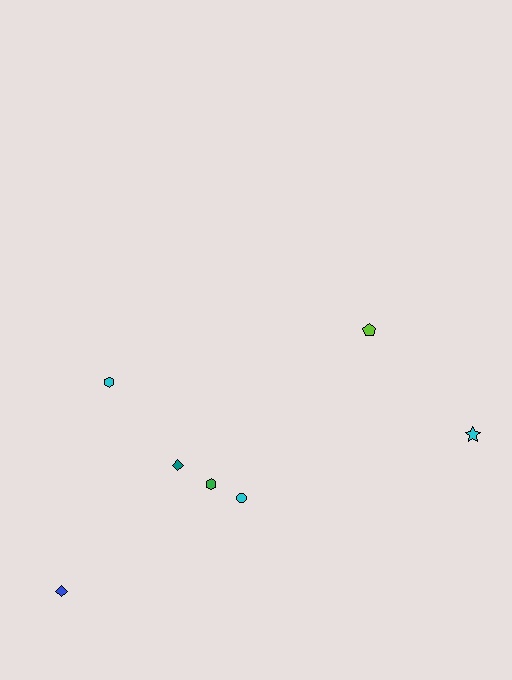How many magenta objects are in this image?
There are no magenta objects.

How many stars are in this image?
There is 1 star.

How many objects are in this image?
There are 7 objects.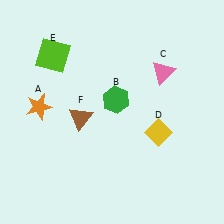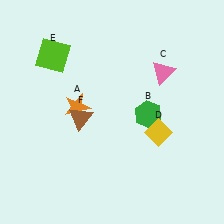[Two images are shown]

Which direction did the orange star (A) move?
The orange star (A) moved right.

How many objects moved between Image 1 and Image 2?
2 objects moved between the two images.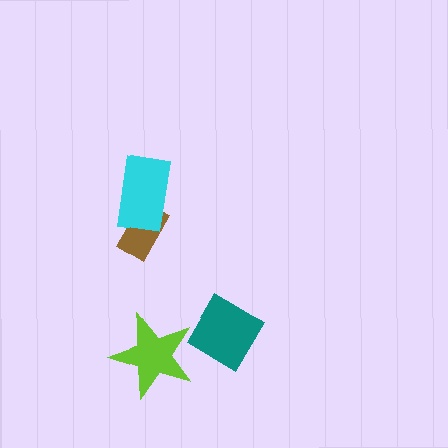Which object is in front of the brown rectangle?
The cyan rectangle is in front of the brown rectangle.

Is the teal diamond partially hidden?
Yes, it is partially covered by another shape.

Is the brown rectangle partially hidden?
Yes, it is partially covered by another shape.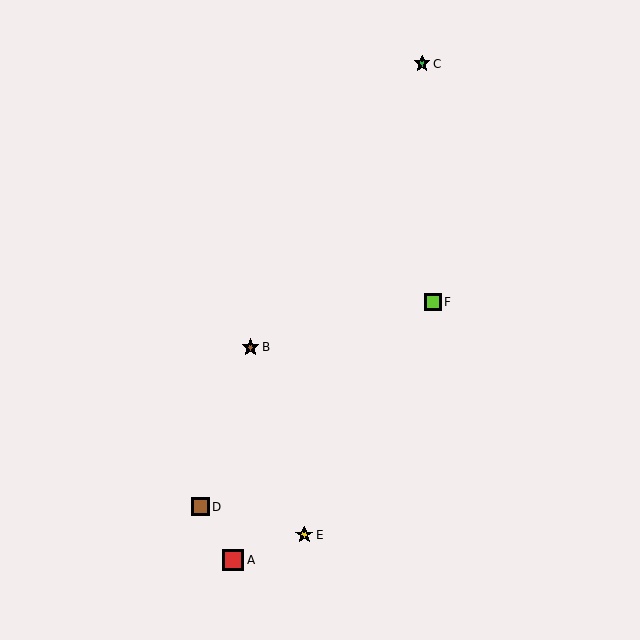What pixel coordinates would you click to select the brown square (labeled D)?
Click at (201, 507) to select the brown square D.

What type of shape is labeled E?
Shape E is a yellow star.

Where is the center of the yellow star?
The center of the yellow star is at (304, 535).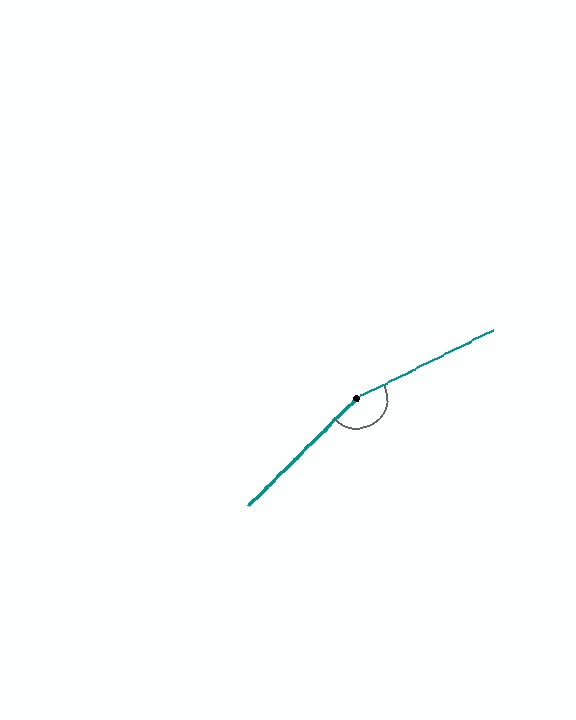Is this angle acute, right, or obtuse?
It is obtuse.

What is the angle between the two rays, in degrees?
Approximately 162 degrees.